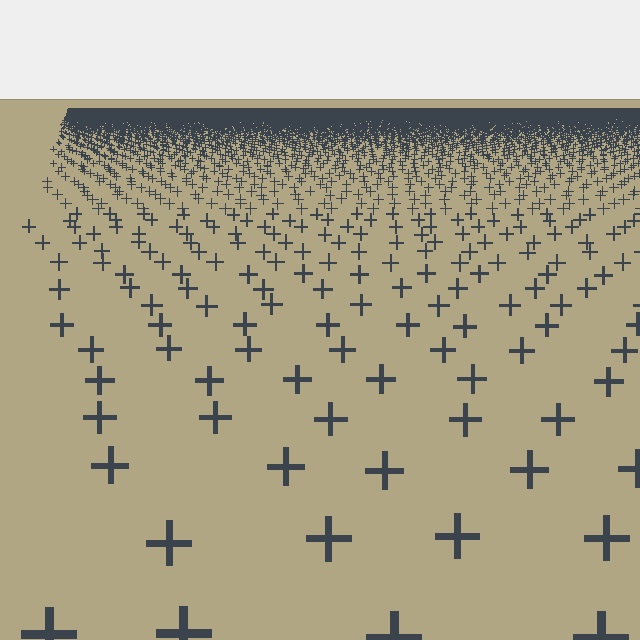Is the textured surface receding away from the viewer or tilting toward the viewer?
The surface is receding away from the viewer. Texture elements get smaller and denser toward the top.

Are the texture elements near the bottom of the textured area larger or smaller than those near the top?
Larger. Near the bottom, elements are closer to the viewer and appear at a bigger on-screen size.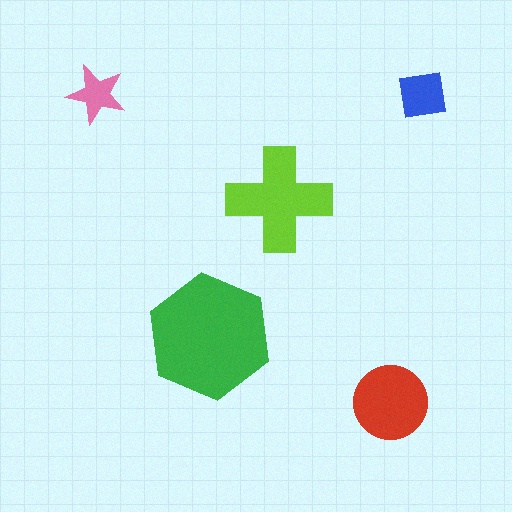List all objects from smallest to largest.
The pink star, the blue square, the red circle, the lime cross, the green hexagon.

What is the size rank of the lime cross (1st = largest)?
2nd.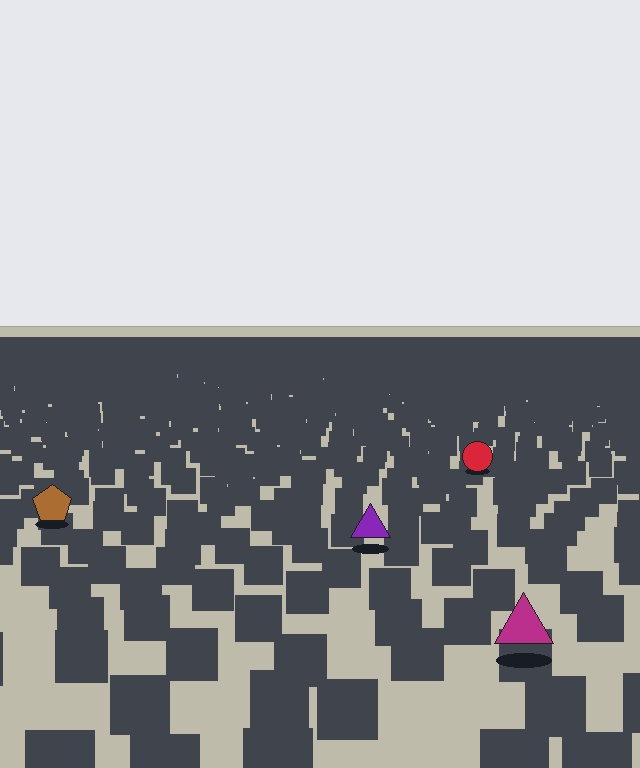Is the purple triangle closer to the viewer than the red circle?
Yes. The purple triangle is closer — you can tell from the texture gradient: the ground texture is coarser near it.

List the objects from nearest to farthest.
From nearest to farthest: the magenta triangle, the purple triangle, the brown pentagon, the red circle.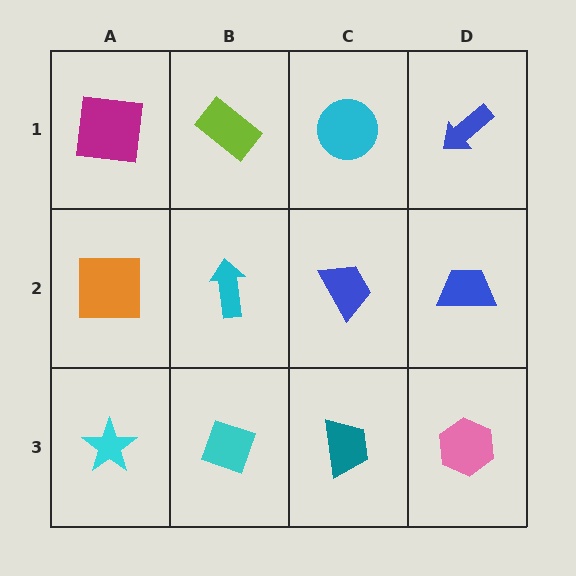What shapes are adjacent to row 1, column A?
An orange square (row 2, column A), a lime rectangle (row 1, column B).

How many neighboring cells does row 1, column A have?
2.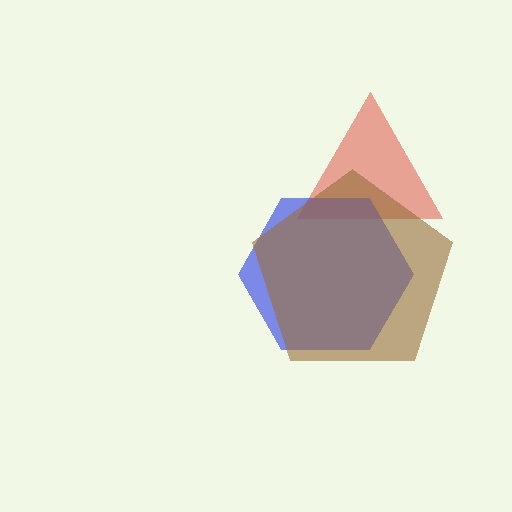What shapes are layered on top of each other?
The layered shapes are: a red triangle, a blue hexagon, a brown pentagon.